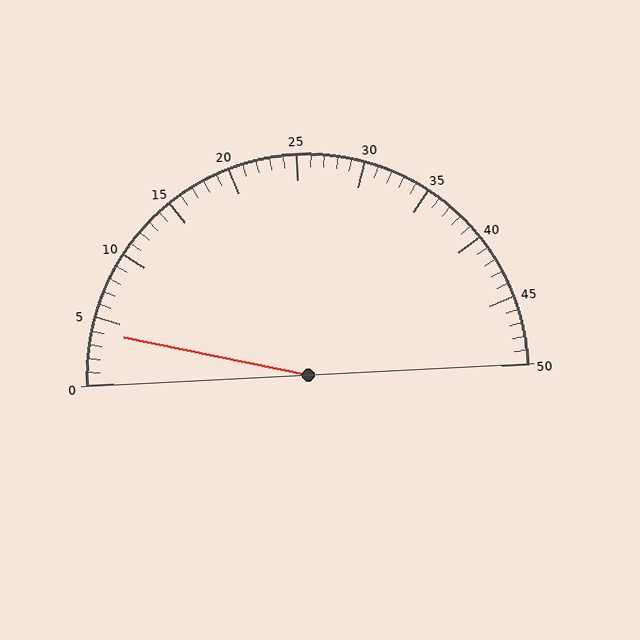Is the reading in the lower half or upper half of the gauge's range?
The reading is in the lower half of the range (0 to 50).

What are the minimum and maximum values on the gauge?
The gauge ranges from 0 to 50.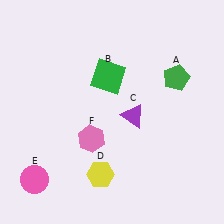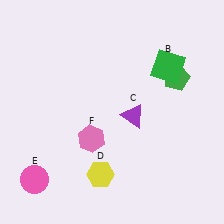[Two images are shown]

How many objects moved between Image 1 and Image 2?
1 object moved between the two images.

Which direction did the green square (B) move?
The green square (B) moved right.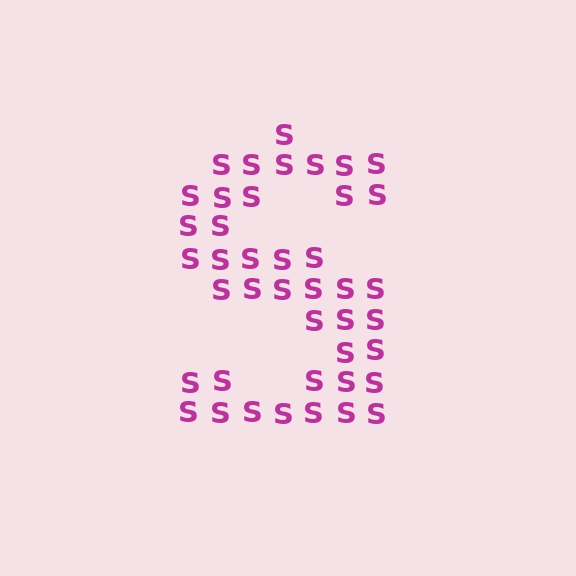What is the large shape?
The large shape is the letter S.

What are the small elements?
The small elements are letter S's.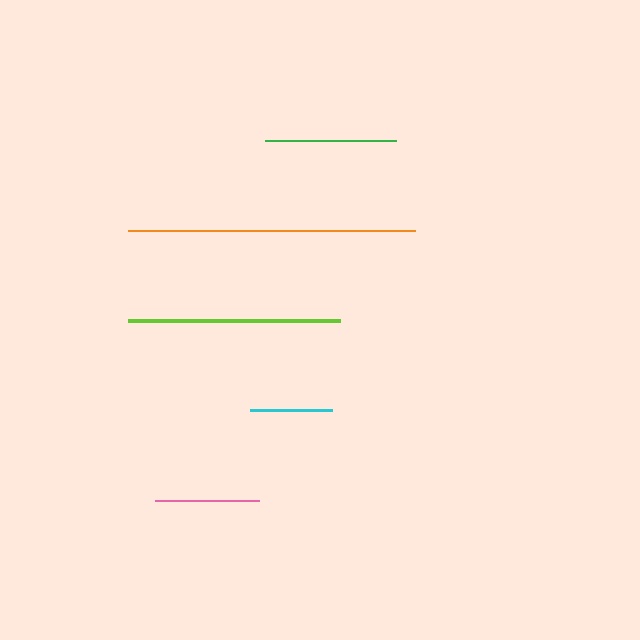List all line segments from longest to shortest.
From longest to shortest: orange, lime, green, pink, cyan.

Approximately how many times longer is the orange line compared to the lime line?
The orange line is approximately 1.3 times the length of the lime line.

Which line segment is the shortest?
The cyan line is the shortest at approximately 82 pixels.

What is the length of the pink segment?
The pink segment is approximately 105 pixels long.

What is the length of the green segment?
The green segment is approximately 131 pixels long.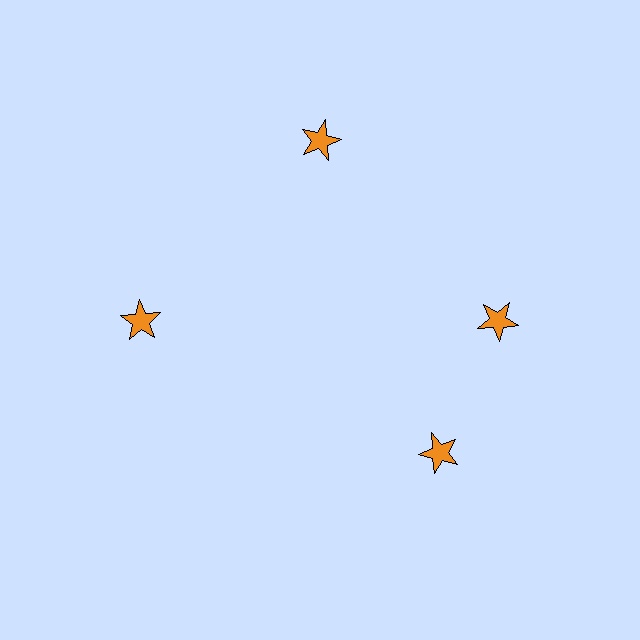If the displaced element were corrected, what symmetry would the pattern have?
It would have 4-fold rotational symmetry — the pattern would map onto itself every 90 degrees.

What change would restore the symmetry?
The symmetry would be restored by rotating it back into even spacing with its neighbors so that all 4 stars sit at equal angles and equal distance from the center.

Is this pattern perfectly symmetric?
No. The 4 orange stars are arranged in a ring, but one element near the 6 o'clock position is rotated out of alignment along the ring, breaking the 4-fold rotational symmetry.